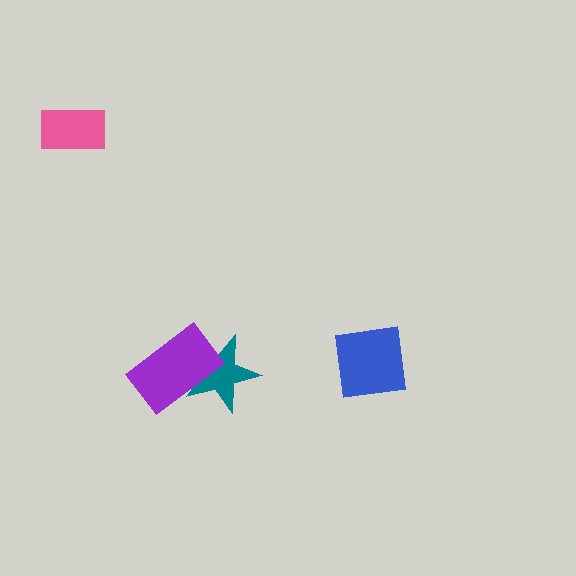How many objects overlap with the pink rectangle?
0 objects overlap with the pink rectangle.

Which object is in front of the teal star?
The purple rectangle is in front of the teal star.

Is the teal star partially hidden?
Yes, it is partially covered by another shape.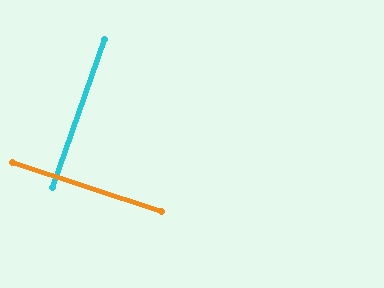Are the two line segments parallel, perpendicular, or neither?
Perpendicular — they meet at approximately 89°.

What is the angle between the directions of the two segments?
Approximately 89 degrees.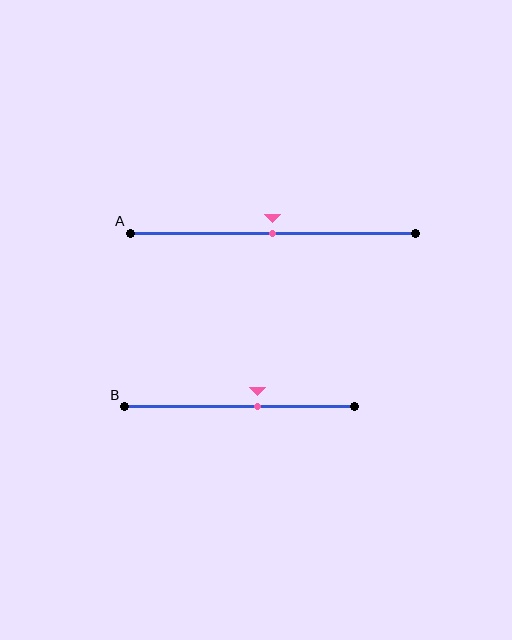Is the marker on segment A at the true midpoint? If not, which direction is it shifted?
Yes, the marker on segment A is at the true midpoint.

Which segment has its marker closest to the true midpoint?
Segment A has its marker closest to the true midpoint.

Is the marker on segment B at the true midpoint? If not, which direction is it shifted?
No, the marker on segment B is shifted to the right by about 8% of the segment length.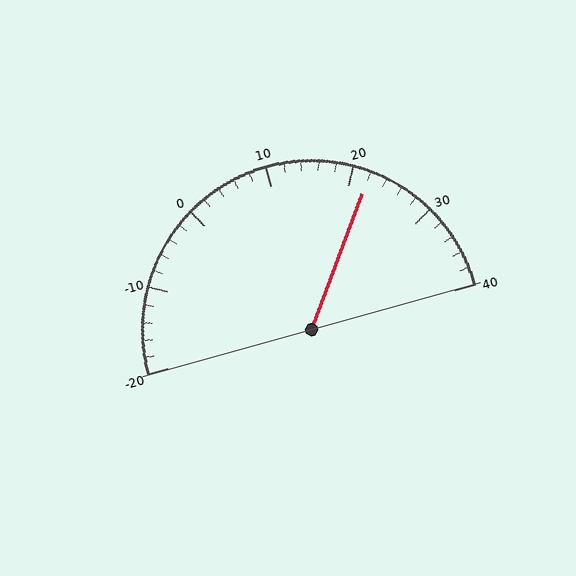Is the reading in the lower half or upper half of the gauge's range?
The reading is in the upper half of the range (-20 to 40).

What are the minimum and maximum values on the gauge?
The gauge ranges from -20 to 40.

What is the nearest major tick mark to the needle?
The nearest major tick mark is 20.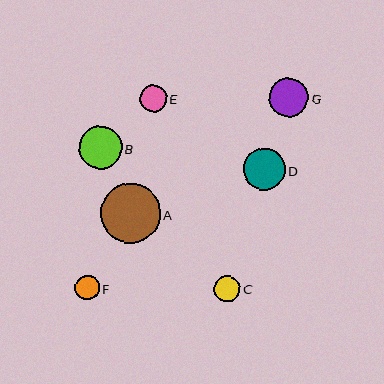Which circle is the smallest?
Circle F is the smallest with a size of approximately 24 pixels.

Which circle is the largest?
Circle A is the largest with a size of approximately 60 pixels.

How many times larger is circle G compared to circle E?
Circle G is approximately 1.5 times the size of circle E.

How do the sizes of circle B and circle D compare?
Circle B and circle D are approximately the same size.